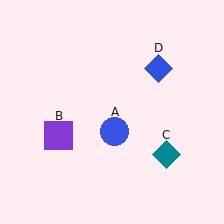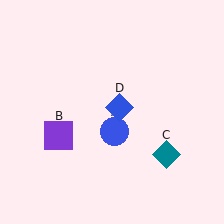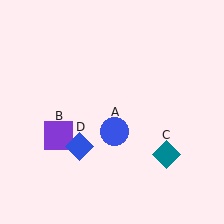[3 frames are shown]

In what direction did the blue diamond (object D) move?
The blue diamond (object D) moved down and to the left.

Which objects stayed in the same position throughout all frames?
Blue circle (object A) and purple square (object B) and teal diamond (object C) remained stationary.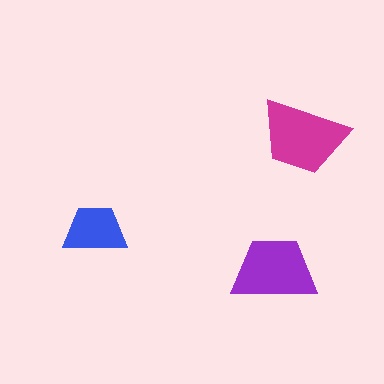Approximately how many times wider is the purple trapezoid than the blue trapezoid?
About 1.5 times wider.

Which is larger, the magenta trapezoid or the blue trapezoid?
The magenta one.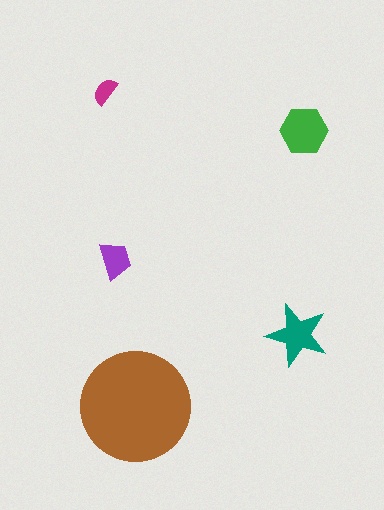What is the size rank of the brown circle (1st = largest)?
1st.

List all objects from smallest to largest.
The magenta semicircle, the purple trapezoid, the teal star, the green hexagon, the brown circle.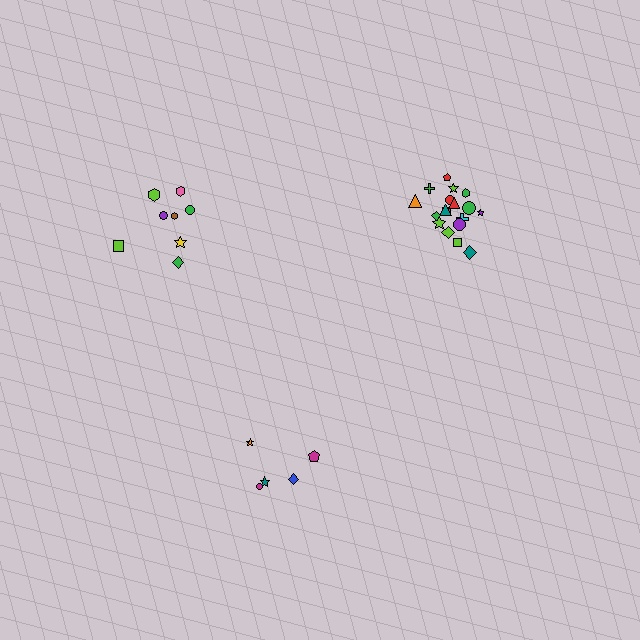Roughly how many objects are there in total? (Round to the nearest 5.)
Roughly 30 objects in total.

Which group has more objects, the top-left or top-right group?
The top-right group.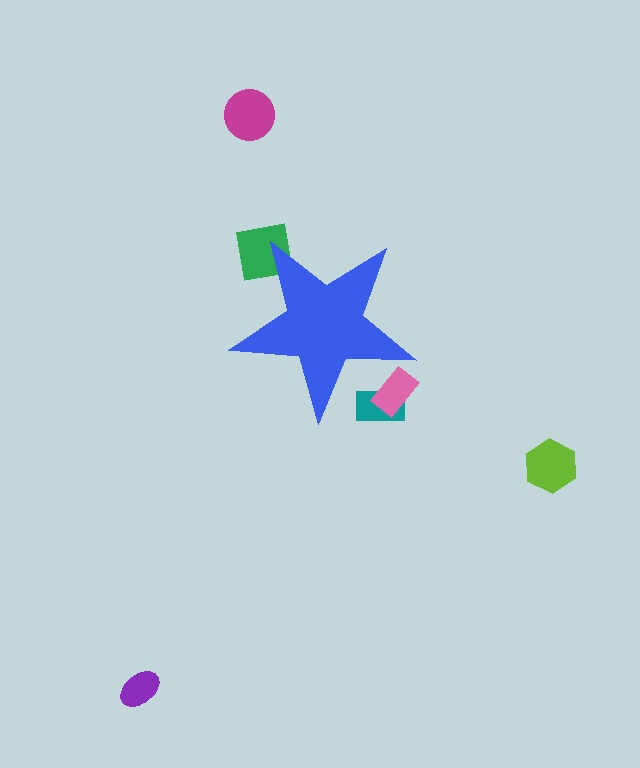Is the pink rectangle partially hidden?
Yes, the pink rectangle is partially hidden behind the blue star.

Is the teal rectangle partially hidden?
Yes, the teal rectangle is partially hidden behind the blue star.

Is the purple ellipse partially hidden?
No, the purple ellipse is fully visible.